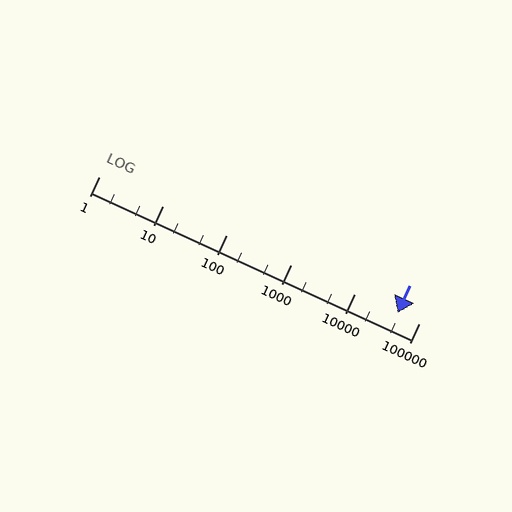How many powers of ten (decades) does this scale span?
The scale spans 5 decades, from 1 to 100000.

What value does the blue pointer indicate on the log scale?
The pointer indicates approximately 47000.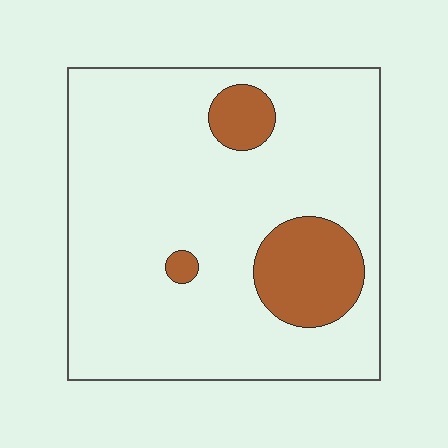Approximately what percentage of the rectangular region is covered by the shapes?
Approximately 15%.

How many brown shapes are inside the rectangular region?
3.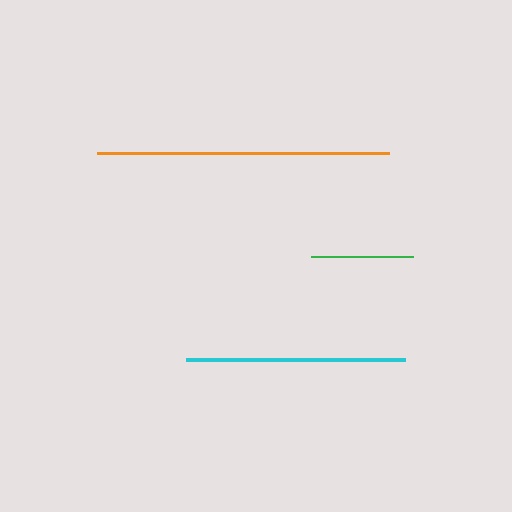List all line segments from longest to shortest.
From longest to shortest: orange, cyan, green.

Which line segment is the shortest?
The green line is the shortest at approximately 102 pixels.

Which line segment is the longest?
The orange line is the longest at approximately 292 pixels.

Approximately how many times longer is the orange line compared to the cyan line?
The orange line is approximately 1.3 times the length of the cyan line.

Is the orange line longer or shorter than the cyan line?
The orange line is longer than the cyan line.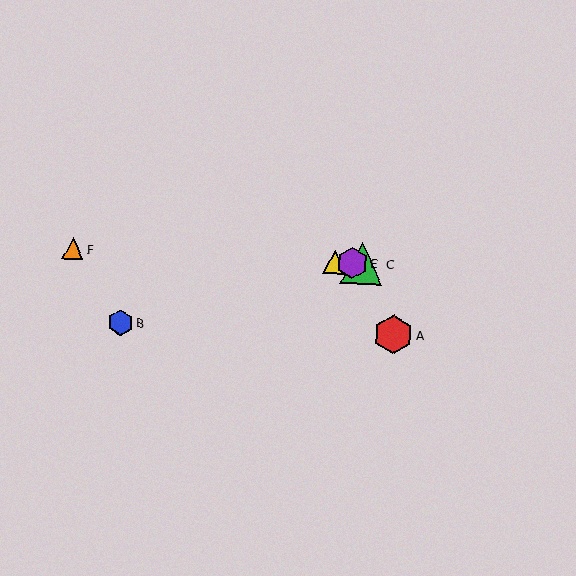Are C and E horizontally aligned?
Yes, both are at y≈263.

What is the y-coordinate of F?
Object F is at y≈249.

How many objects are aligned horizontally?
4 objects (C, D, E, F) are aligned horizontally.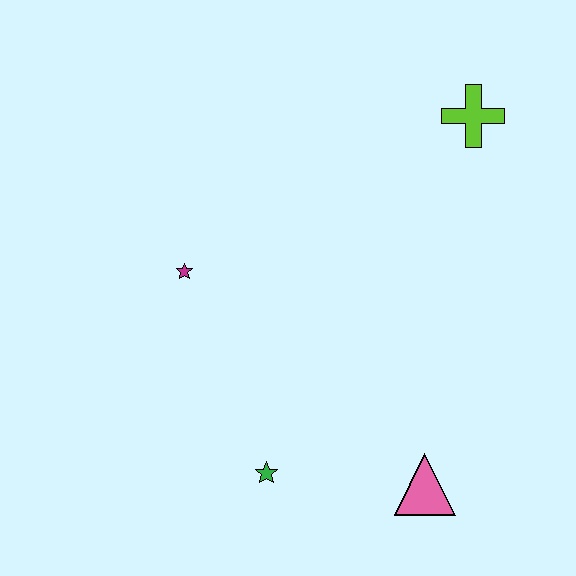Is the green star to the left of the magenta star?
No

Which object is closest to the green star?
The pink triangle is closest to the green star.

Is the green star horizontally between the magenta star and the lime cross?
Yes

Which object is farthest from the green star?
The lime cross is farthest from the green star.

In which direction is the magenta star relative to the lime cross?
The magenta star is to the left of the lime cross.